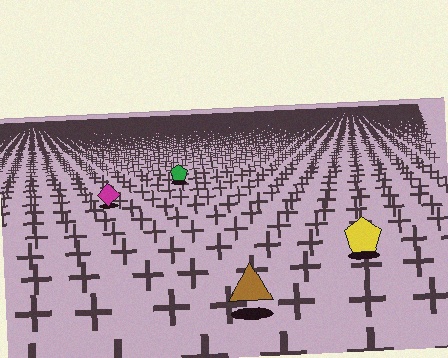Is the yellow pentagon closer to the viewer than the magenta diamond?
Yes. The yellow pentagon is closer — you can tell from the texture gradient: the ground texture is coarser near it.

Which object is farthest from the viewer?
The green pentagon is farthest from the viewer. It appears smaller and the ground texture around it is denser.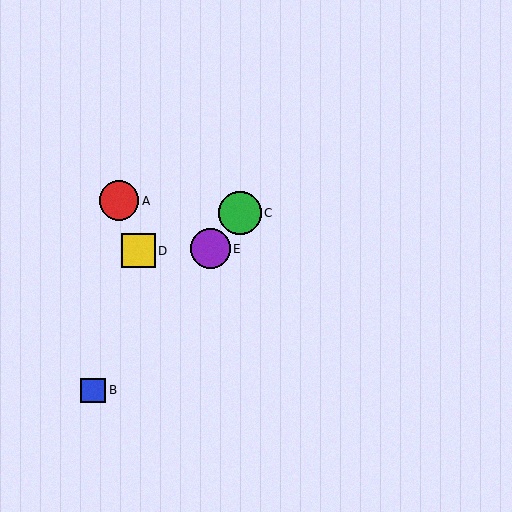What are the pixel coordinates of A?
Object A is at (119, 201).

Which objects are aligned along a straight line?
Objects B, C, E are aligned along a straight line.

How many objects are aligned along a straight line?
3 objects (B, C, E) are aligned along a straight line.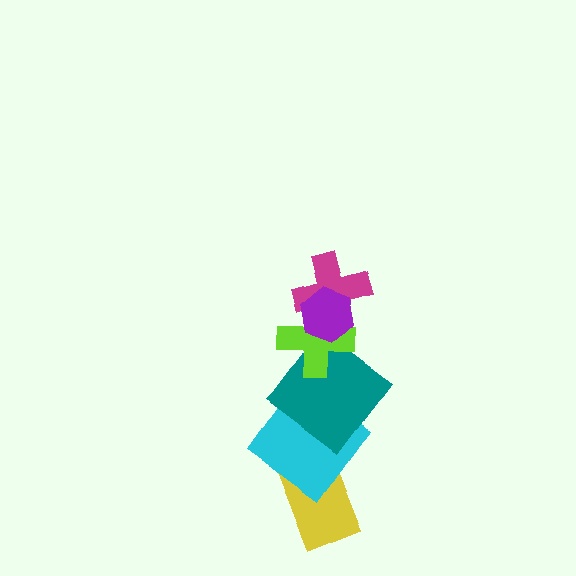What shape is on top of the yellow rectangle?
The cyan diamond is on top of the yellow rectangle.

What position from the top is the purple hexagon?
The purple hexagon is 1st from the top.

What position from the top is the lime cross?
The lime cross is 3rd from the top.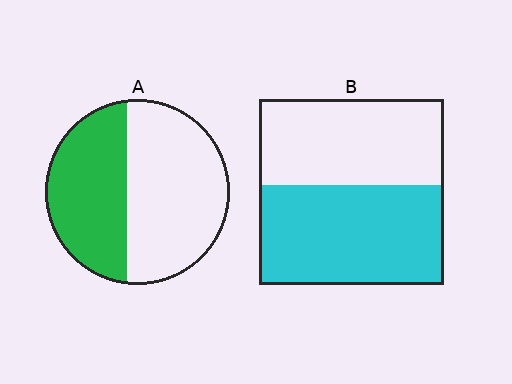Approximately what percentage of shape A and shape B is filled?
A is approximately 45% and B is approximately 55%.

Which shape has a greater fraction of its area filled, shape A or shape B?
Shape B.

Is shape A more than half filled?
No.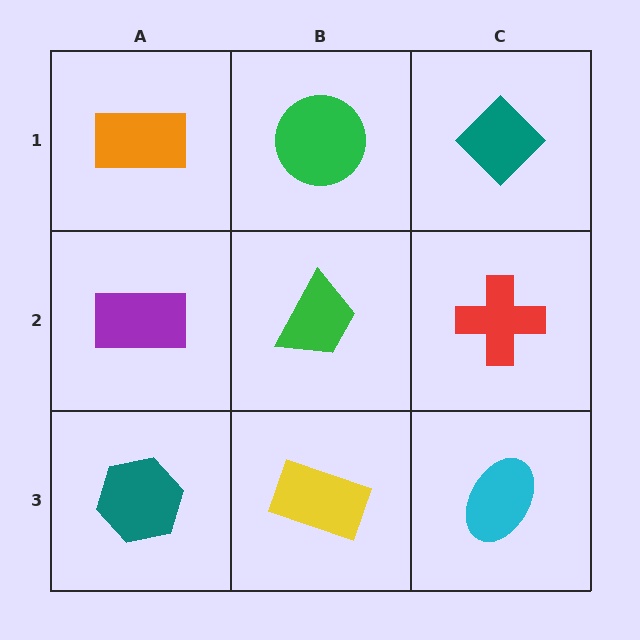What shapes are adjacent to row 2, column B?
A green circle (row 1, column B), a yellow rectangle (row 3, column B), a purple rectangle (row 2, column A), a red cross (row 2, column C).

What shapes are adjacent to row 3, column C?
A red cross (row 2, column C), a yellow rectangle (row 3, column B).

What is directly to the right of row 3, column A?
A yellow rectangle.